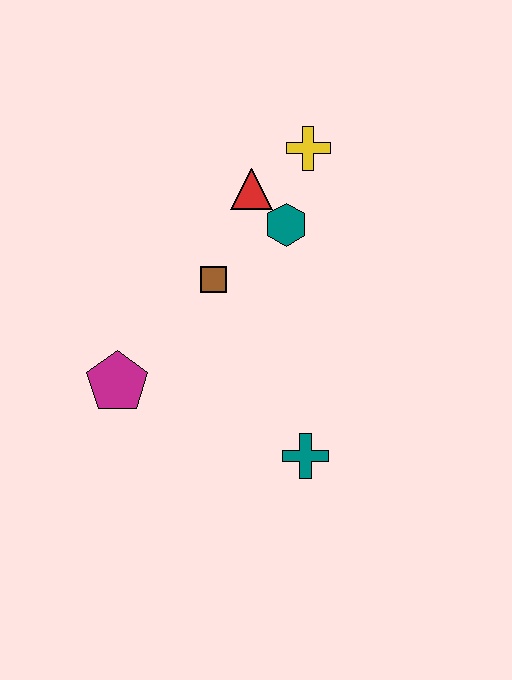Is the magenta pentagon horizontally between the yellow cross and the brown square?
No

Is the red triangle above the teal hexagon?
Yes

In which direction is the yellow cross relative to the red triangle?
The yellow cross is to the right of the red triangle.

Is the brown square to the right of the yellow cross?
No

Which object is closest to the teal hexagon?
The red triangle is closest to the teal hexagon.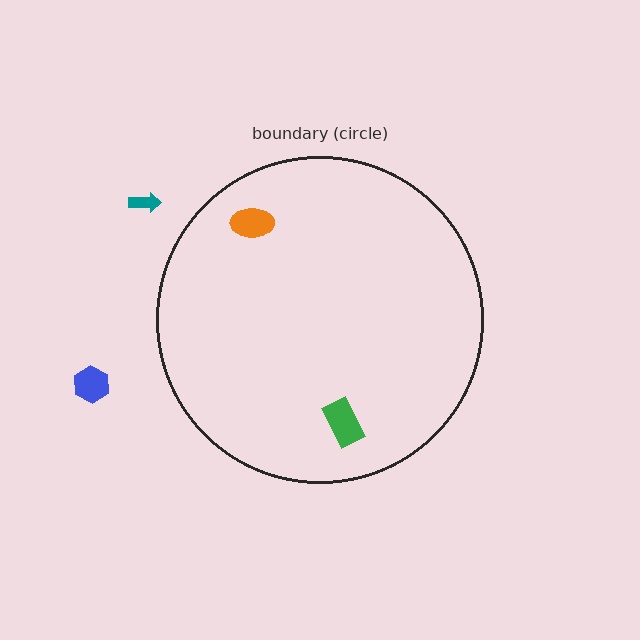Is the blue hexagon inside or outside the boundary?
Outside.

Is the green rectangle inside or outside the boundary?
Inside.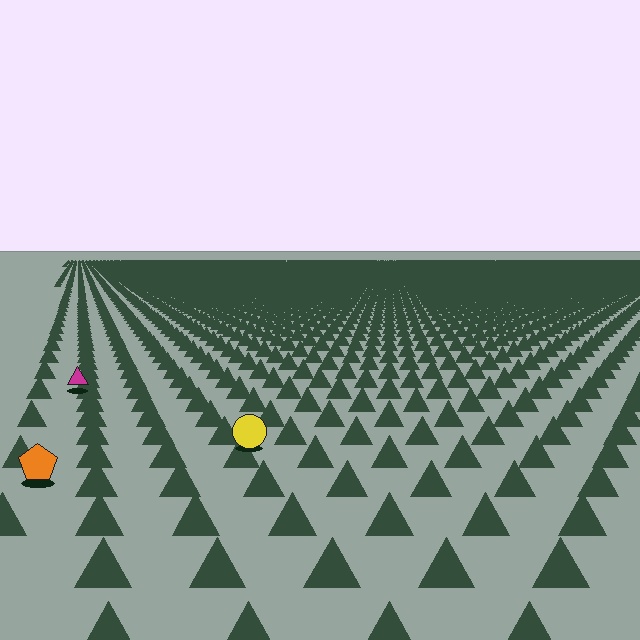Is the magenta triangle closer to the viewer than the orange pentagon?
No. The orange pentagon is closer — you can tell from the texture gradient: the ground texture is coarser near it.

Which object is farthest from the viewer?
The magenta triangle is farthest from the viewer. It appears smaller and the ground texture around it is denser.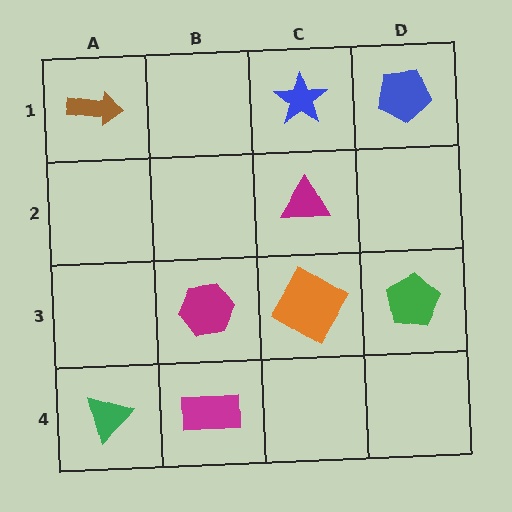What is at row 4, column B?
A magenta rectangle.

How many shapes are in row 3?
3 shapes.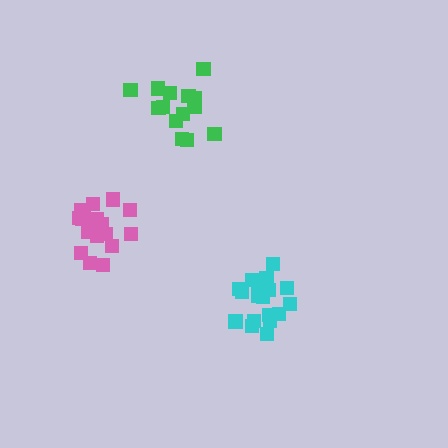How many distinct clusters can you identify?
There are 3 distinct clusters.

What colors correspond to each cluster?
The clusters are colored: cyan, green, pink.